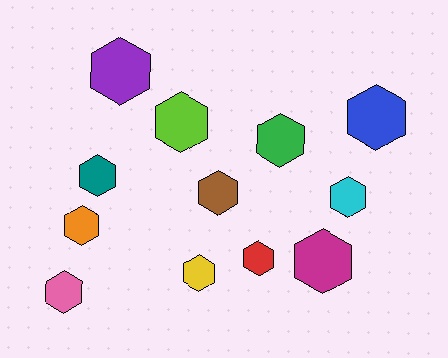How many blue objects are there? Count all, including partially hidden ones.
There is 1 blue object.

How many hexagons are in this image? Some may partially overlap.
There are 12 hexagons.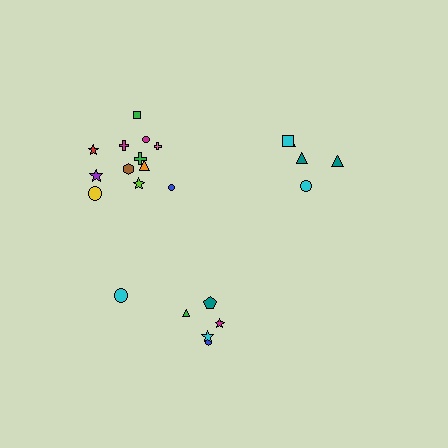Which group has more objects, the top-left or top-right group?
The top-left group.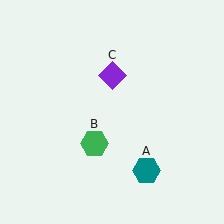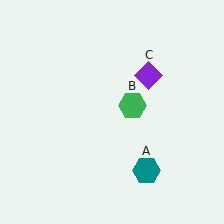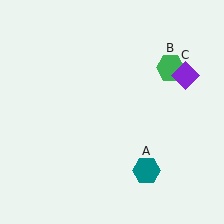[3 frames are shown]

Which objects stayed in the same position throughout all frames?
Teal hexagon (object A) remained stationary.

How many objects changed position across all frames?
2 objects changed position: green hexagon (object B), purple diamond (object C).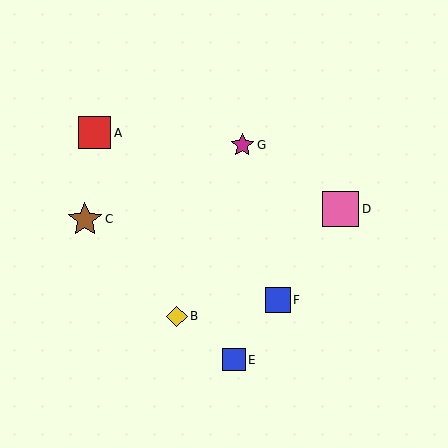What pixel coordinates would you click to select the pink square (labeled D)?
Click at (341, 209) to select the pink square D.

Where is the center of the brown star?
The center of the brown star is at (85, 219).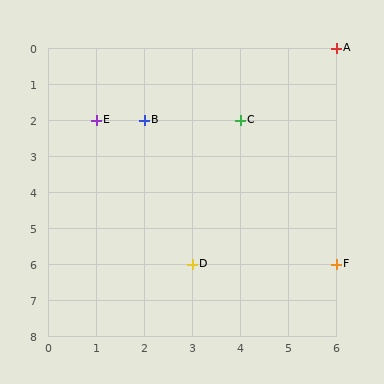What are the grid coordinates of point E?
Point E is at grid coordinates (1, 2).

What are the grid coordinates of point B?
Point B is at grid coordinates (2, 2).